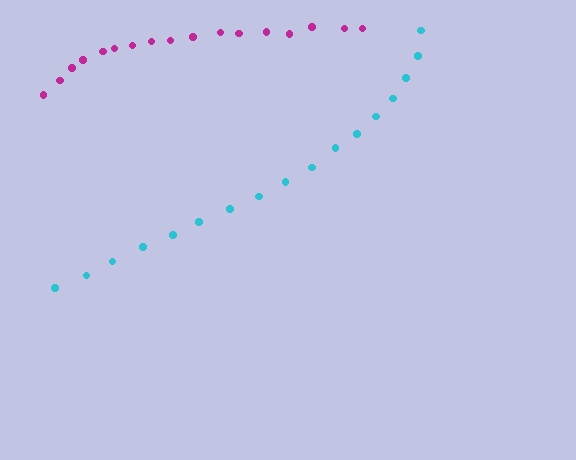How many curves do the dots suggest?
There are 2 distinct paths.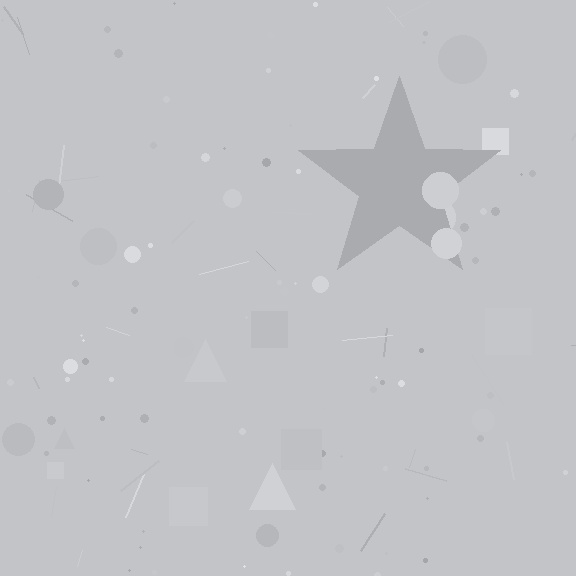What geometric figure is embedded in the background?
A star is embedded in the background.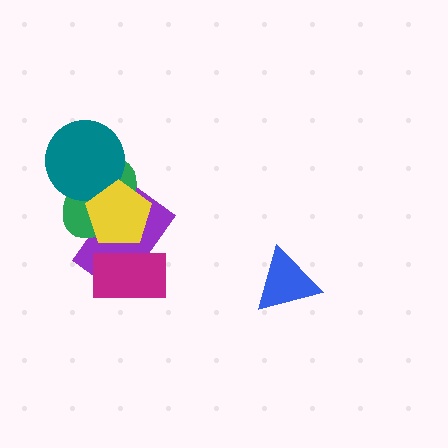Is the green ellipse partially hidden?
Yes, it is partially covered by another shape.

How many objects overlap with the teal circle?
2 objects overlap with the teal circle.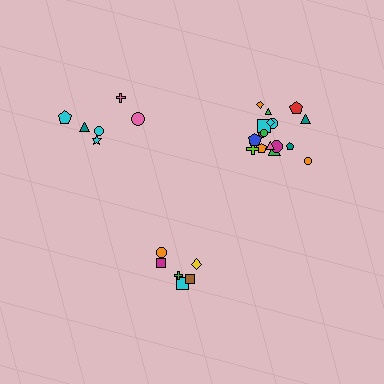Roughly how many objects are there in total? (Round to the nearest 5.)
Roughly 30 objects in total.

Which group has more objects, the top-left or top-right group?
The top-right group.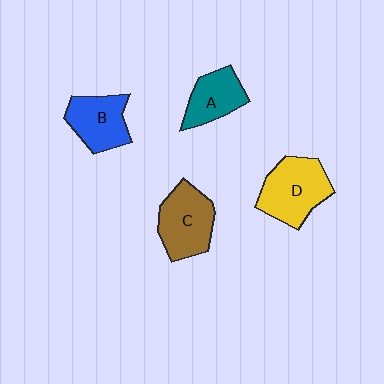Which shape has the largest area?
Shape D (yellow).